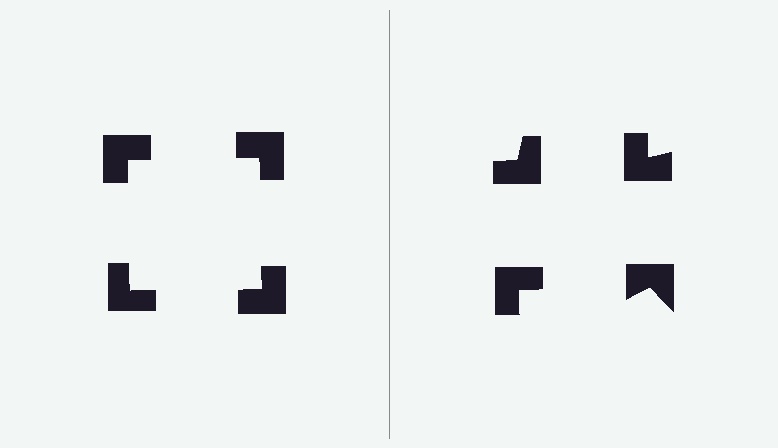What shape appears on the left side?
An illusory square.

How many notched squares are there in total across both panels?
8 — 4 on each side.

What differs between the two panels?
The notched squares are positioned identically on both sides; only the wedge orientations differ. On the left they align to a square; on the right they are misaligned.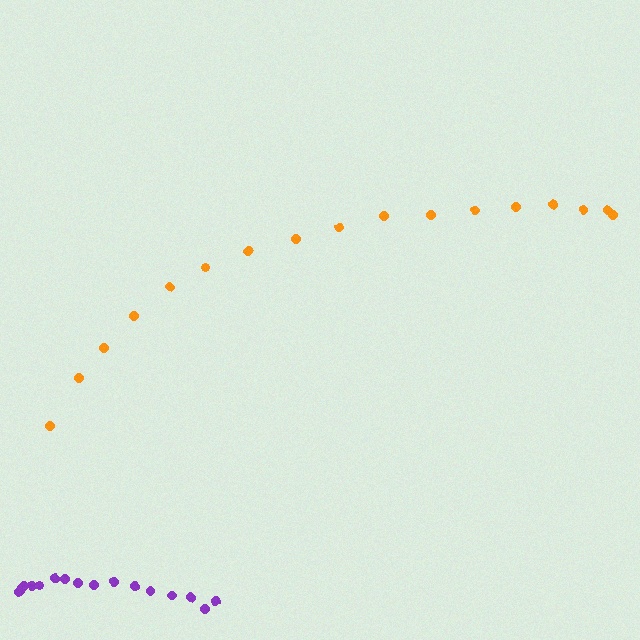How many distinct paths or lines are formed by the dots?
There are 2 distinct paths.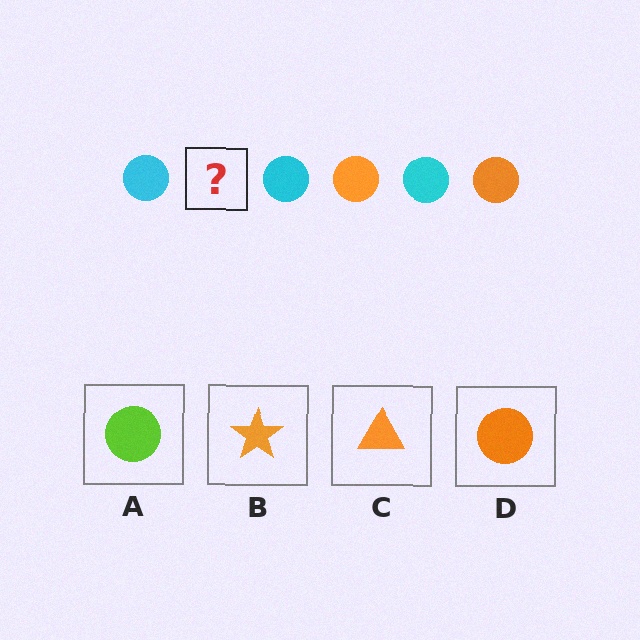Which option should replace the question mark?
Option D.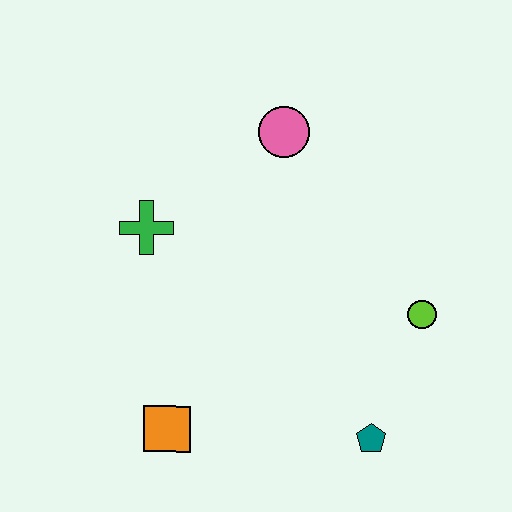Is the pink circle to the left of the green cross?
No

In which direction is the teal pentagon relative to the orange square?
The teal pentagon is to the right of the orange square.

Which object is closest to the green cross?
The pink circle is closest to the green cross.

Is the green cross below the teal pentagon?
No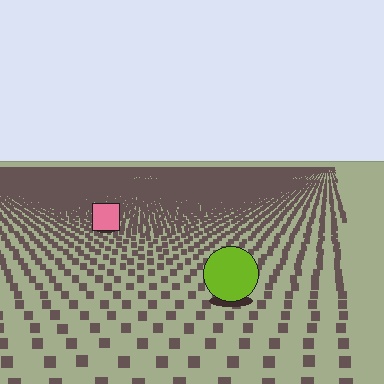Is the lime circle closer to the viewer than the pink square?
Yes. The lime circle is closer — you can tell from the texture gradient: the ground texture is coarser near it.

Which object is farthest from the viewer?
The pink square is farthest from the viewer. It appears smaller and the ground texture around it is denser.